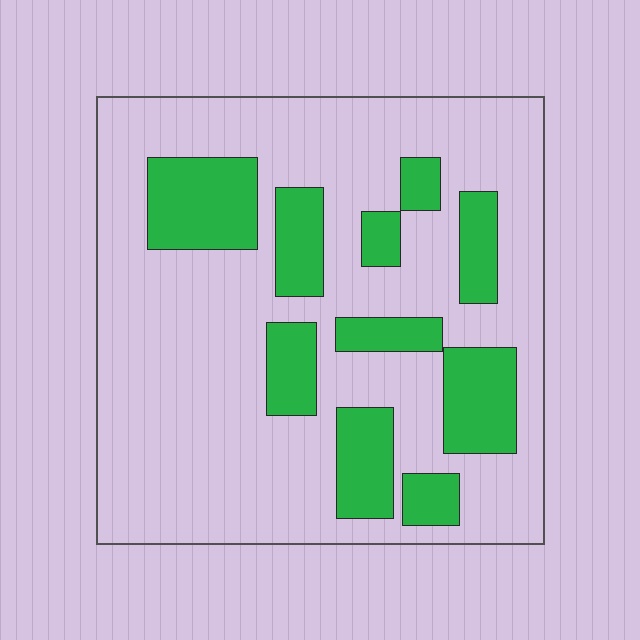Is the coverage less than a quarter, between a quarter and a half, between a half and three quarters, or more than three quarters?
Between a quarter and a half.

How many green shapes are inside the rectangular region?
10.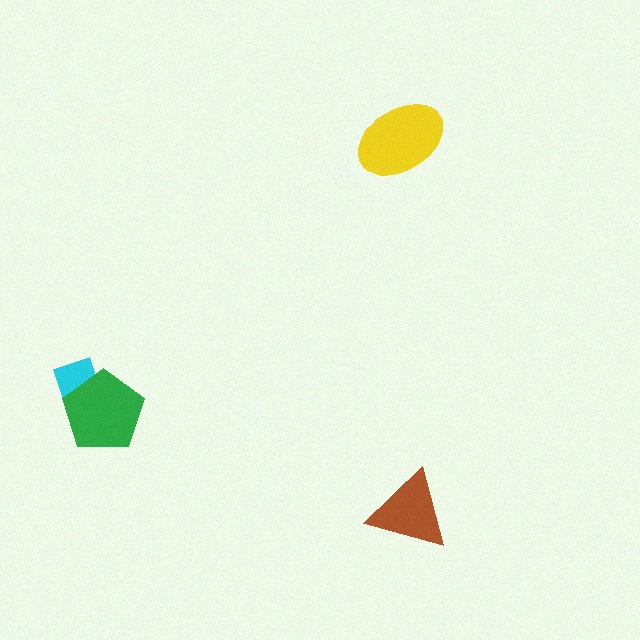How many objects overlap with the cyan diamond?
1 object overlaps with the cyan diamond.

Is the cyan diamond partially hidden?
Yes, it is partially covered by another shape.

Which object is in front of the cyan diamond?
The green pentagon is in front of the cyan diamond.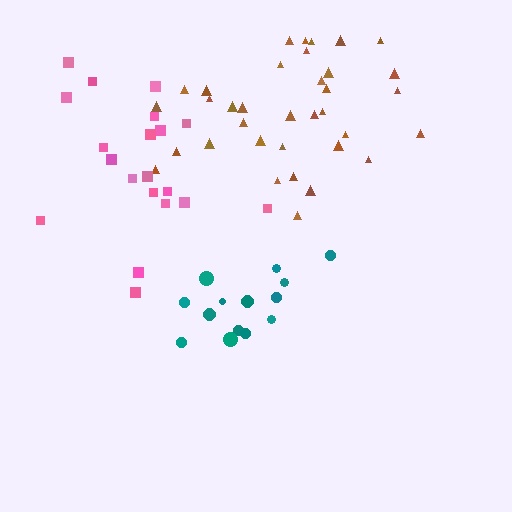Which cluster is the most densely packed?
Brown.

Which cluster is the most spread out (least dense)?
Pink.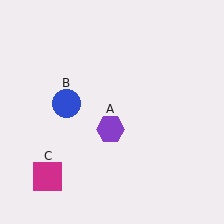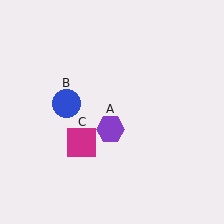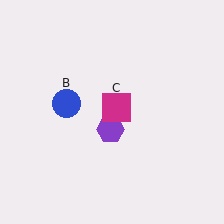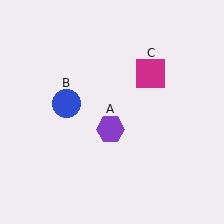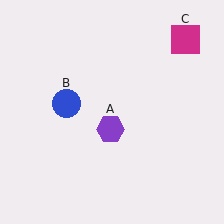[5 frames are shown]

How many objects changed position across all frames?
1 object changed position: magenta square (object C).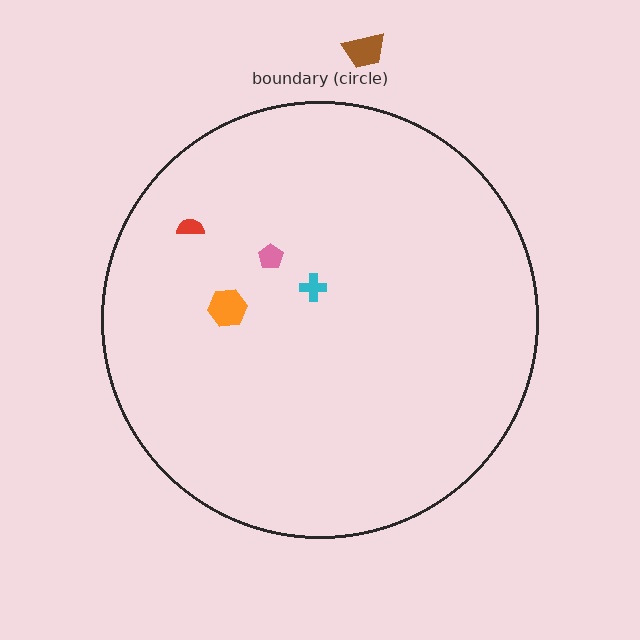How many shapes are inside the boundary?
4 inside, 1 outside.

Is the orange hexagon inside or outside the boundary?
Inside.